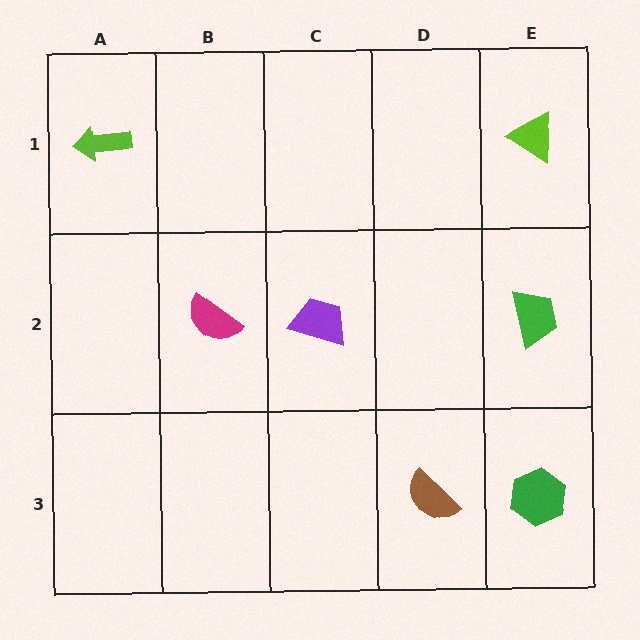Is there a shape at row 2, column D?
No, that cell is empty.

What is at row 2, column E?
A green trapezoid.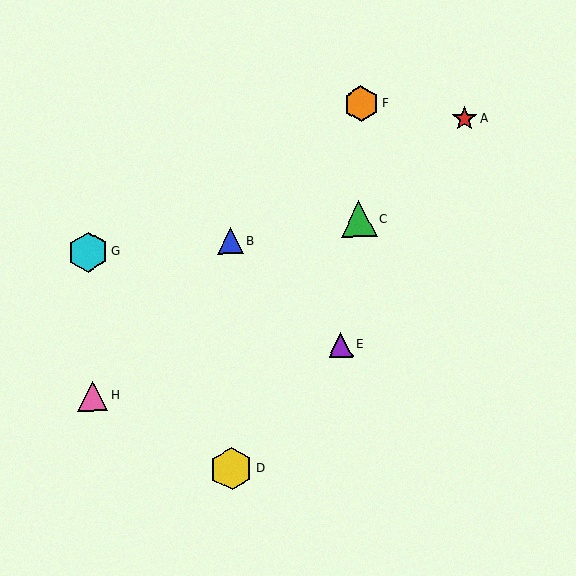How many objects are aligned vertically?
2 objects (B, D) are aligned vertically.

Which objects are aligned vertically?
Objects B, D are aligned vertically.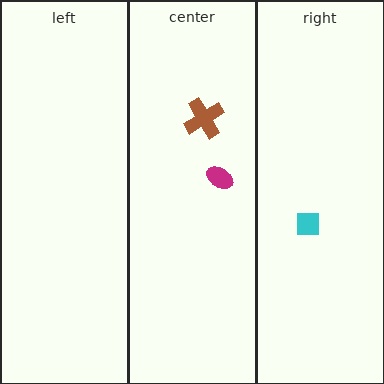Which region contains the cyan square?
The right region.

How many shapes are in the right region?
1.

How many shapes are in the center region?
2.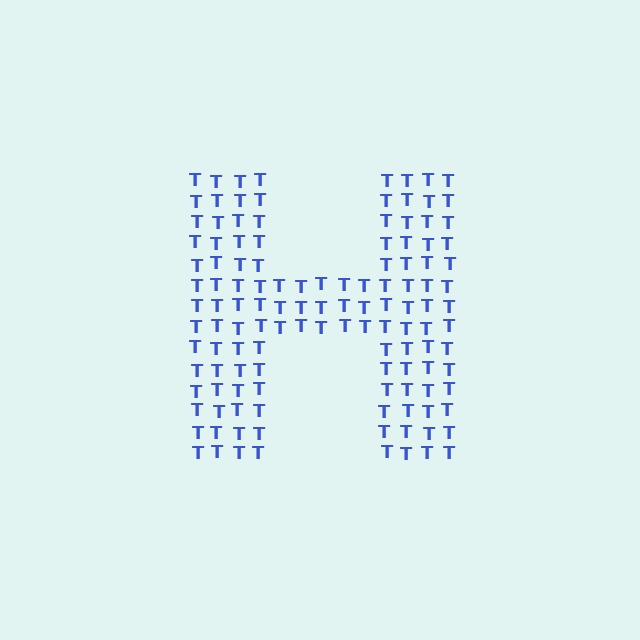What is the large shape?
The large shape is the letter H.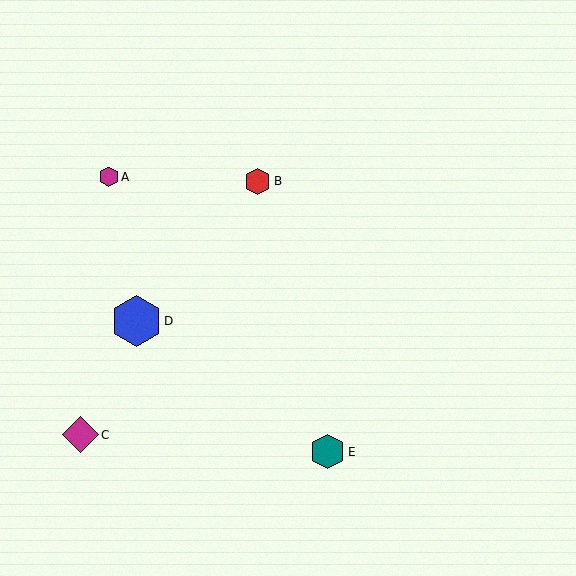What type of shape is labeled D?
Shape D is a blue hexagon.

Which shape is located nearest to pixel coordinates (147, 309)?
The blue hexagon (labeled D) at (136, 321) is nearest to that location.